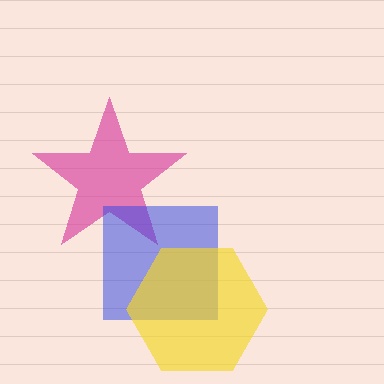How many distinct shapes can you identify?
There are 3 distinct shapes: a magenta star, a blue square, a yellow hexagon.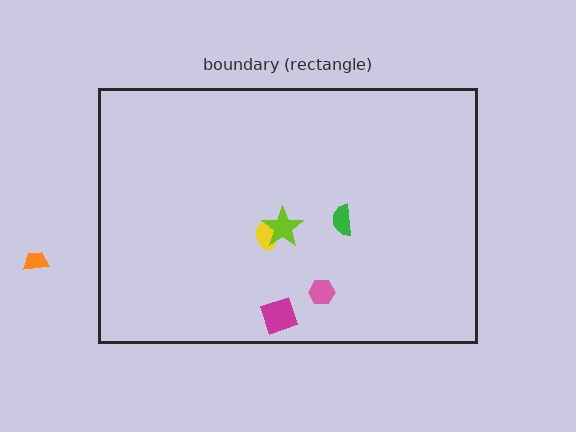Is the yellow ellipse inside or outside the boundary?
Inside.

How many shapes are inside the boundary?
5 inside, 1 outside.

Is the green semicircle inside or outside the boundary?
Inside.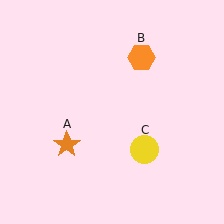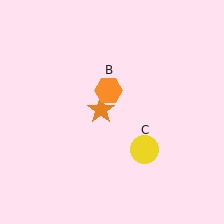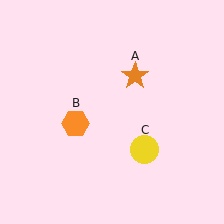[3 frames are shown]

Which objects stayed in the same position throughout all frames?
Yellow circle (object C) remained stationary.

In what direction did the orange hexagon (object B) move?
The orange hexagon (object B) moved down and to the left.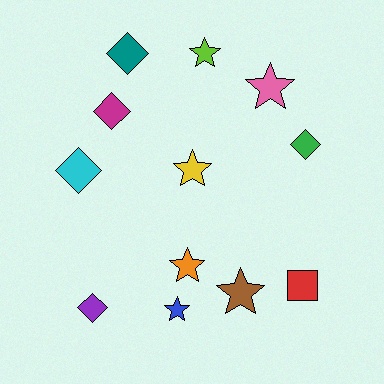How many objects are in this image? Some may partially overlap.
There are 12 objects.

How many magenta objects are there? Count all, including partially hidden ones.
There is 1 magenta object.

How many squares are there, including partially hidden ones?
There is 1 square.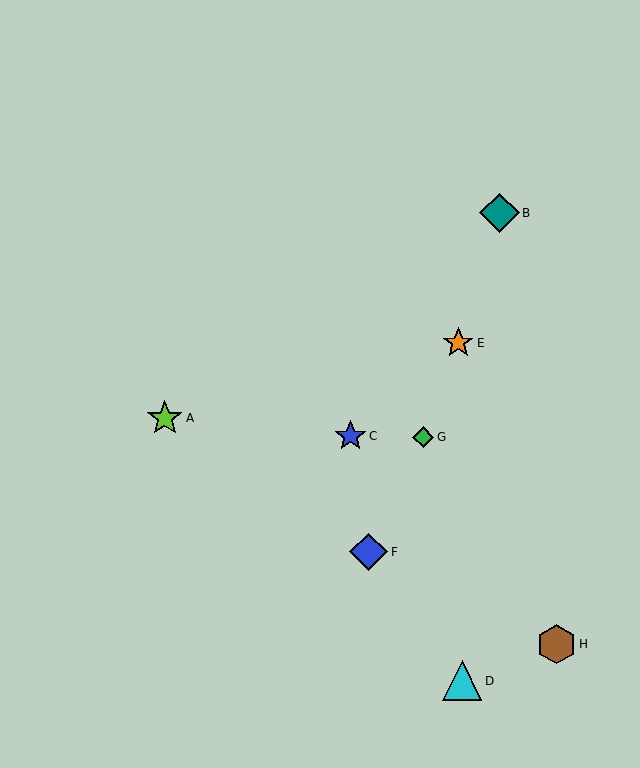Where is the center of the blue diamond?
The center of the blue diamond is at (369, 552).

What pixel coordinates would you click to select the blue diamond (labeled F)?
Click at (369, 552) to select the blue diamond F.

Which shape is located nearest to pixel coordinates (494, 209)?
The teal diamond (labeled B) at (499, 213) is nearest to that location.